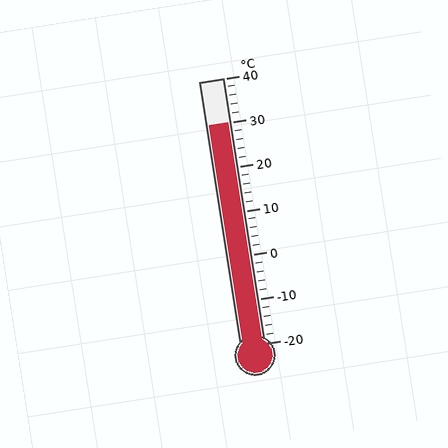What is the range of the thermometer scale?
The thermometer scale ranges from -20°C to 40°C.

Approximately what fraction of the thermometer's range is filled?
The thermometer is filled to approximately 85% of its range.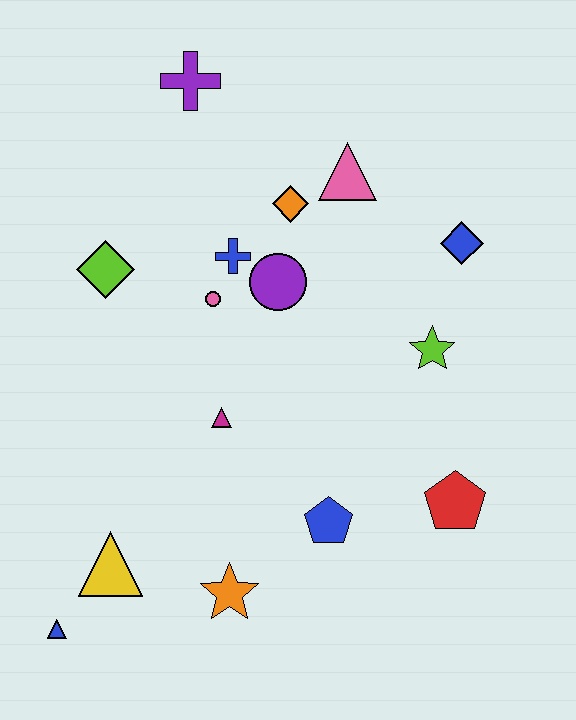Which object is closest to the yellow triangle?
The blue triangle is closest to the yellow triangle.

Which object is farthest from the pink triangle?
The blue triangle is farthest from the pink triangle.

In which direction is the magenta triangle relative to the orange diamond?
The magenta triangle is below the orange diamond.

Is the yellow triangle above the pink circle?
No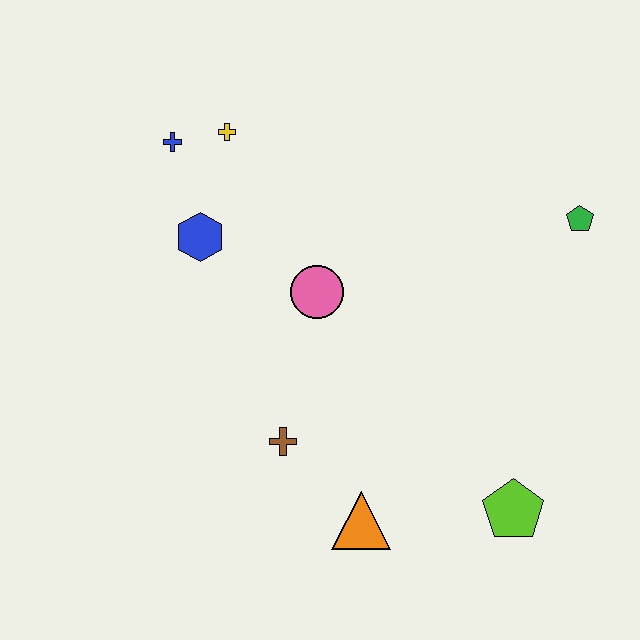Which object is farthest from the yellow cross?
The lime pentagon is farthest from the yellow cross.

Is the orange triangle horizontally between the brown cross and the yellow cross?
No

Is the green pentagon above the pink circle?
Yes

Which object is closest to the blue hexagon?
The blue cross is closest to the blue hexagon.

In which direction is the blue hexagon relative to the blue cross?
The blue hexagon is below the blue cross.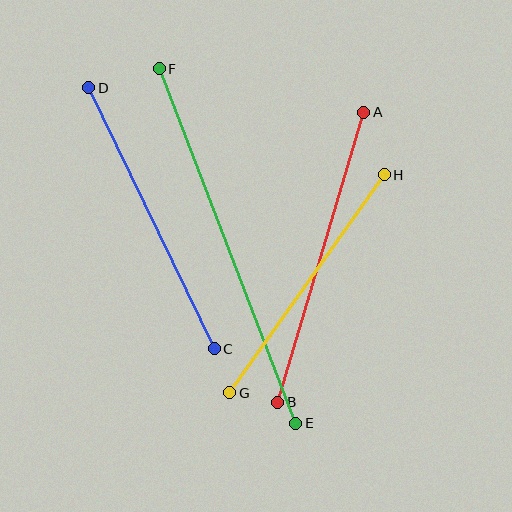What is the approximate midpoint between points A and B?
The midpoint is at approximately (321, 257) pixels.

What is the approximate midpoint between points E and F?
The midpoint is at approximately (227, 246) pixels.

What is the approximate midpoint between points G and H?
The midpoint is at approximately (307, 284) pixels.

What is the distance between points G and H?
The distance is approximately 267 pixels.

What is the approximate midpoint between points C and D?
The midpoint is at approximately (151, 218) pixels.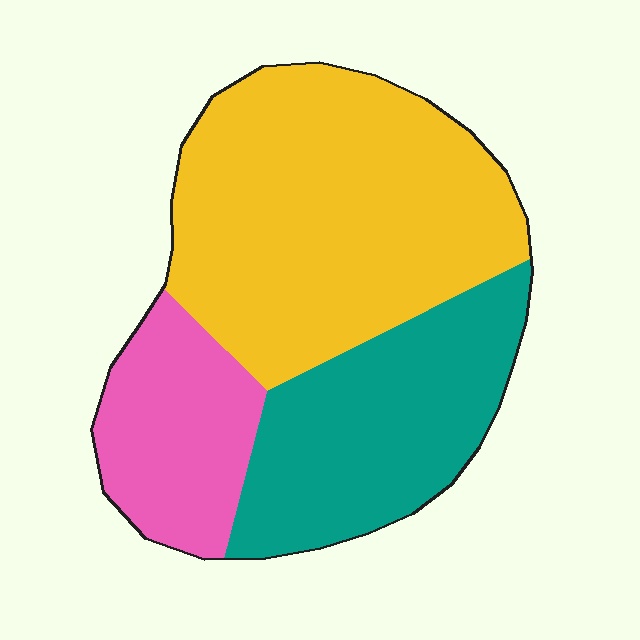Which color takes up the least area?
Pink, at roughly 20%.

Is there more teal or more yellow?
Yellow.